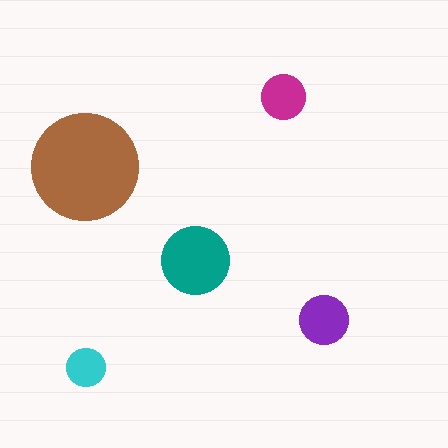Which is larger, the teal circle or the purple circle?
The teal one.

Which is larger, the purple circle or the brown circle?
The brown one.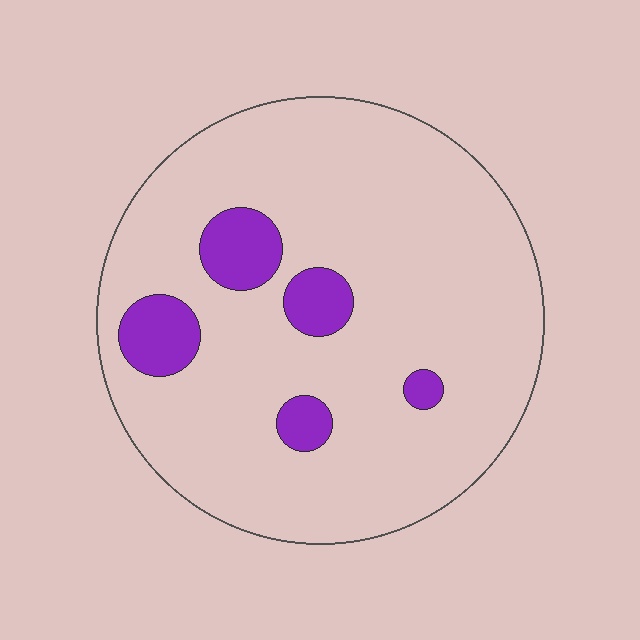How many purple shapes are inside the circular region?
5.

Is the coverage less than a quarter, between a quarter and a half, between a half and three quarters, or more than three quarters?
Less than a quarter.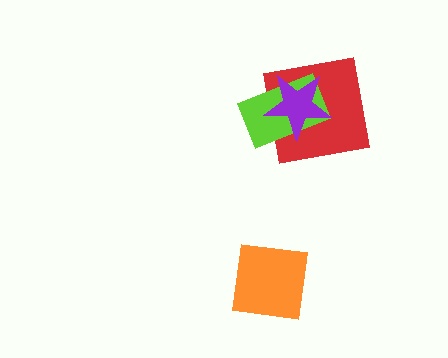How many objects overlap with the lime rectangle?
2 objects overlap with the lime rectangle.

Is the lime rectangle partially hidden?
Yes, it is partially covered by another shape.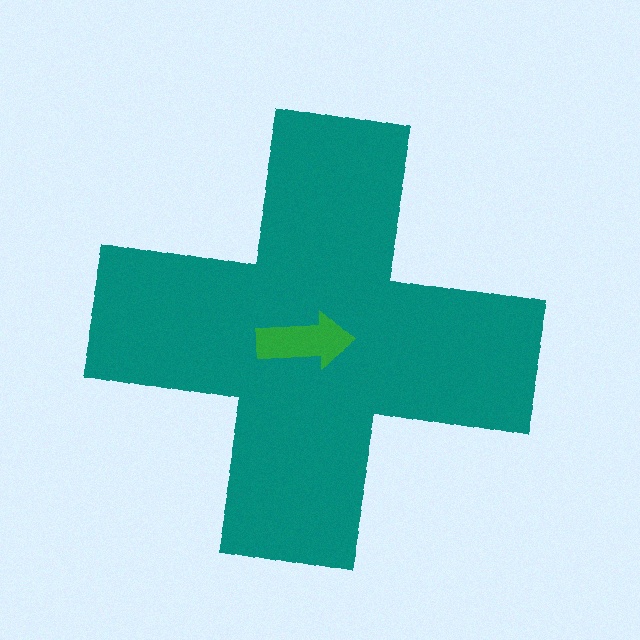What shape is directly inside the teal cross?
The green arrow.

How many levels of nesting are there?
2.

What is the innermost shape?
The green arrow.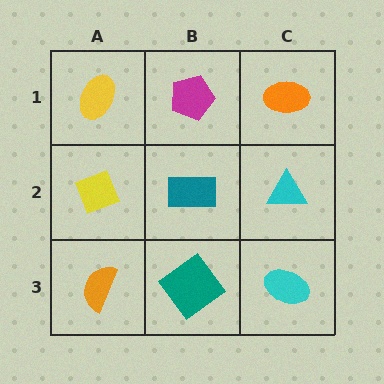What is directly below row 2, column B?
A teal diamond.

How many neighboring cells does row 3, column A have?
2.